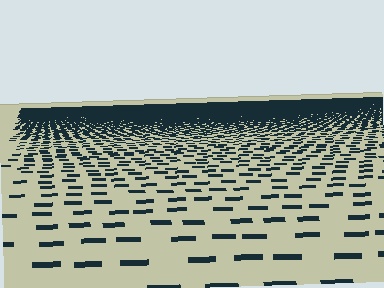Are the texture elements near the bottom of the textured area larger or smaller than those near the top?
Larger. Near the bottom, elements are closer to the viewer and appear at a bigger on-screen size.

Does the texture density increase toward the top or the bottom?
Density increases toward the top.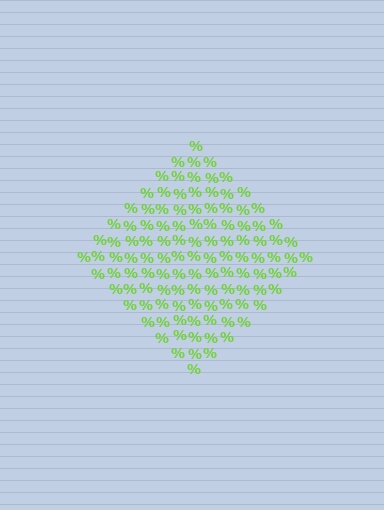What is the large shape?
The large shape is a diamond.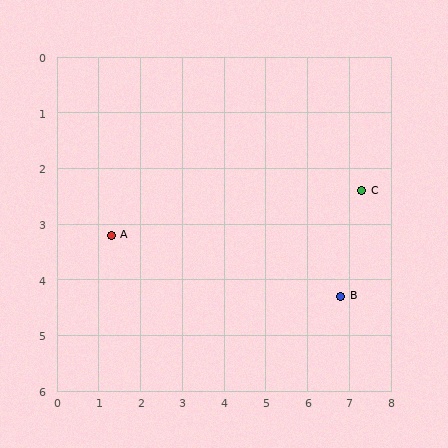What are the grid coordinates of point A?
Point A is at approximately (1.3, 3.2).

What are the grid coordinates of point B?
Point B is at approximately (6.8, 4.3).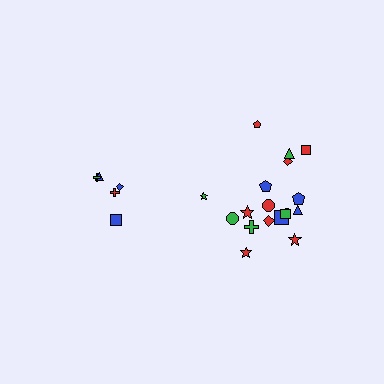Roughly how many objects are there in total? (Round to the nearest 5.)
Roughly 25 objects in total.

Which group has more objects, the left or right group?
The right group.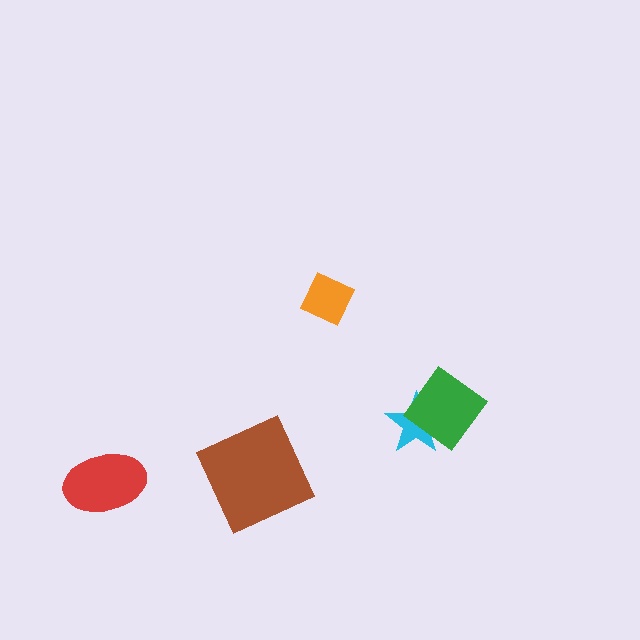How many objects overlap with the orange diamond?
0 objects overlap with the orange diamond.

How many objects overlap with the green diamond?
1 object overlaps with the green diamond.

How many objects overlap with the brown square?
0 objects overlap with the brown square.